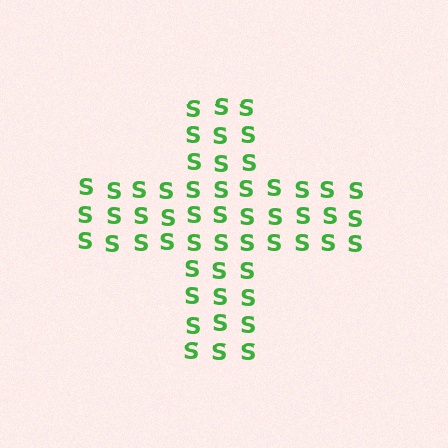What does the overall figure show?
The overall figure shows a cross.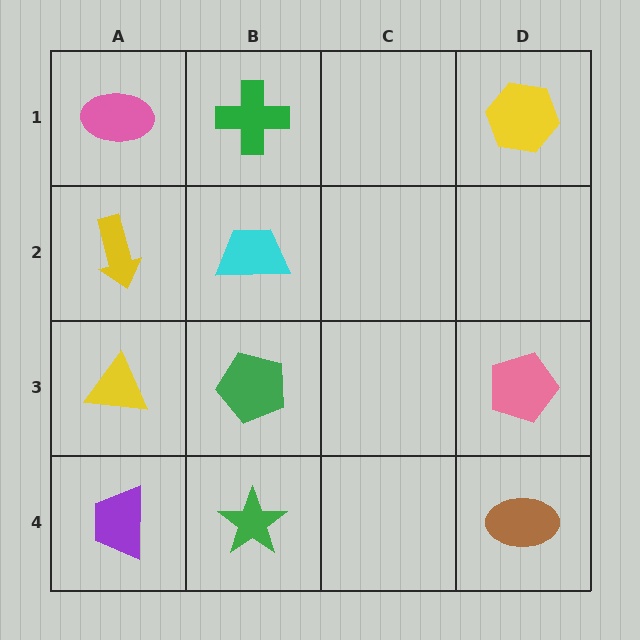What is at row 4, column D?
A brown ellipse.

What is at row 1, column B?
A green cross.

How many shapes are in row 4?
3 shapes.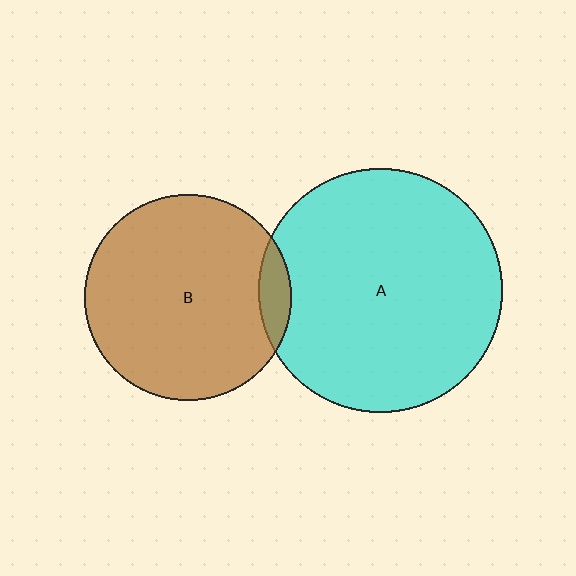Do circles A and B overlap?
Yes.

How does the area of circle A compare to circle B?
Approximately 1.4 times.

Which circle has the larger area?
Circle A (cyan).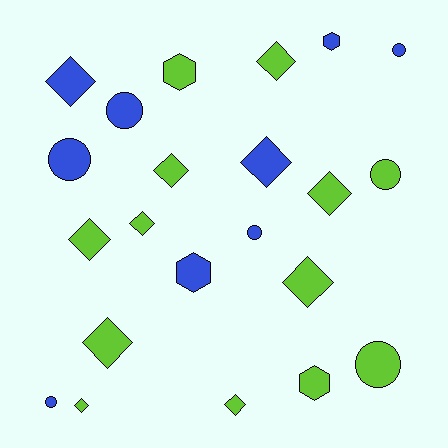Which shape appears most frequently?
Diamond, with 11 objects.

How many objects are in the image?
There are 22 objects.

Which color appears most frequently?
Lime, with 13 objects.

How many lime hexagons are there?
There are 2 lime hexagons.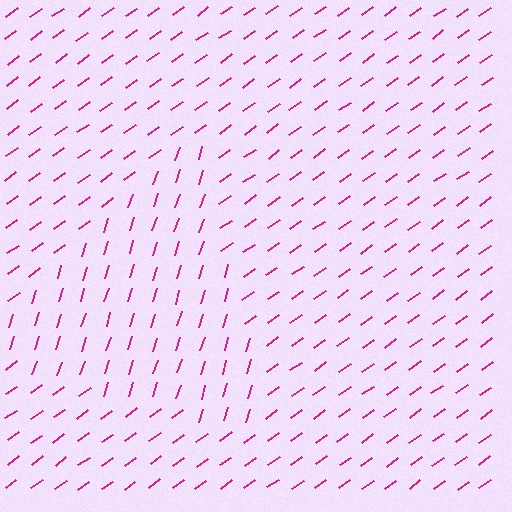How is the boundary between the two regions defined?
The boundary is defined purely by a change in line orientation (approximately 37 degrees difference). All lines are the same color and thickness.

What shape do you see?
I see a triangle.